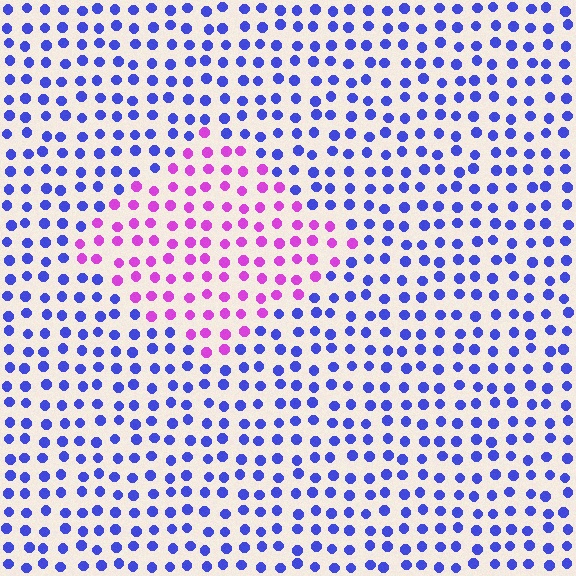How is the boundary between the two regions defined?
The boundary is defined purely by a slight shift in hue (about 62 degrees). Spacing, size, and orientation are identical on both sides.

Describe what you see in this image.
The image is filled with small blue elements in a uniform arrangement. A diamond-shaped region is visible where the elements are tinted to a slightly different hue, forming a subtle color boundary.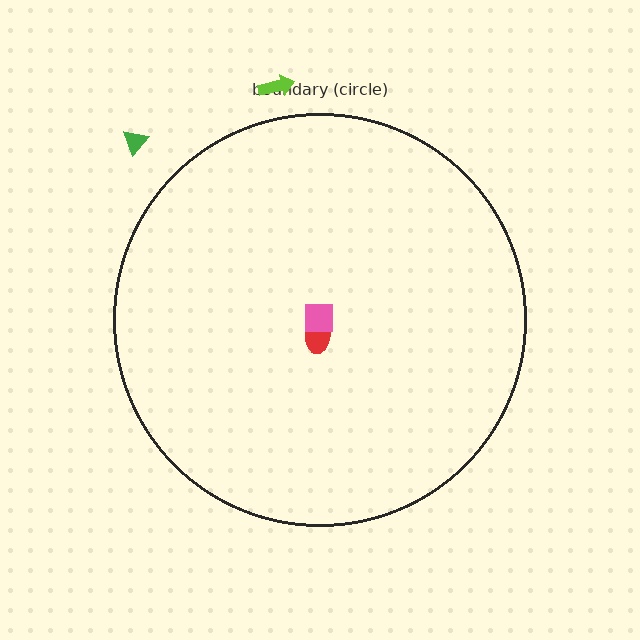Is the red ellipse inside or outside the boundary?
Inside.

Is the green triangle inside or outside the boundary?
Outside.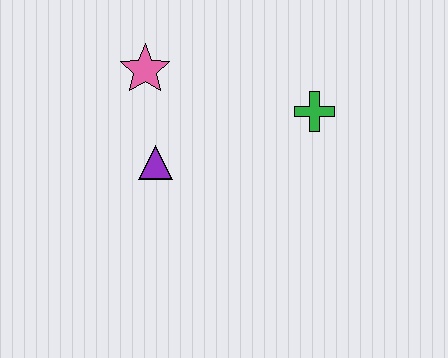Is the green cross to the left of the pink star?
No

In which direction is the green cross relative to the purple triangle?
The green cross is to the right of the purple triangle.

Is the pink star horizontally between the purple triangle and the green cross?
No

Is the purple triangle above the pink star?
No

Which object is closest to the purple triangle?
The pink star is closest to the purple triangle.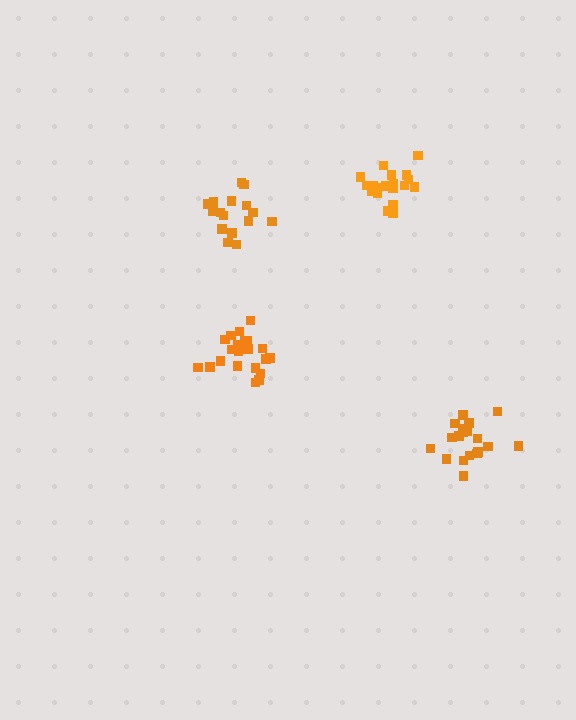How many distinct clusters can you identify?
There are 4 distinct clusters.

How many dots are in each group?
Group 1: 19 dots, Group 2: 16 dots, Group 3: 20 dots, Group 4: 21 dots (76 total).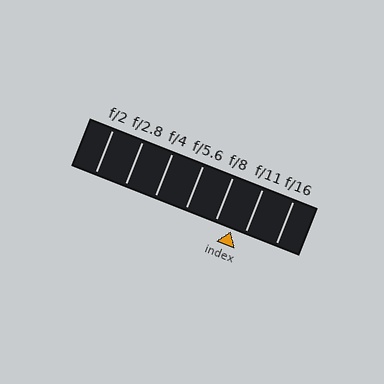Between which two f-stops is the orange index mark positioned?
The index mark is between f/8 and f/11.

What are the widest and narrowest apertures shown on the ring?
The widest aperture shown is f/2 and the narrowest is f/16.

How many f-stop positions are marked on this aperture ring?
There are 7 f-stop positions marked.